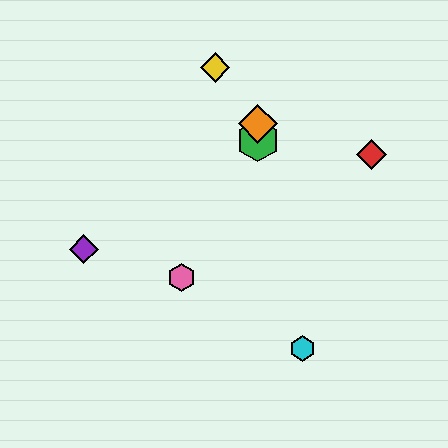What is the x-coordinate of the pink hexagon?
The pink hexagon is at x≈182.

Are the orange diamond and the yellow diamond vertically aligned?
No, the orange diamond is at x≈258 and the yellow diamond is at x≈215.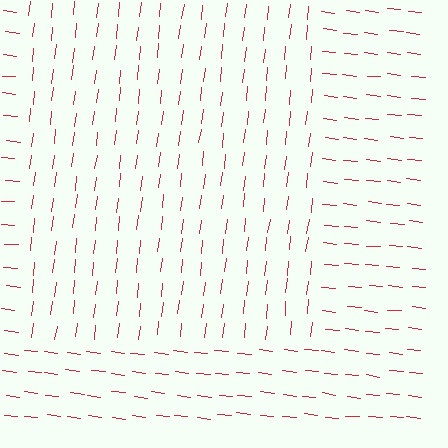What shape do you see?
I see a rectangle.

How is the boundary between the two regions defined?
The boundary is defined purely by a change in line orientation (approximately 89 degrees difference). All lines are the same color and thickness.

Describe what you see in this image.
The image is filled with small red line segments. A rectangle region in the image has lines oriented differently from the surrounding lines, creating a visible texture boundary.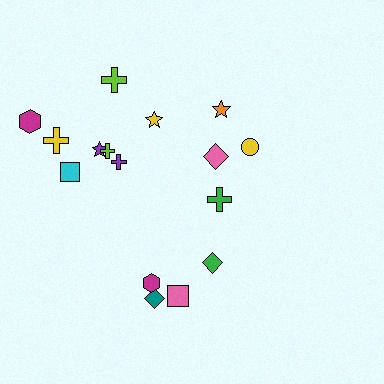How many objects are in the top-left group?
There are 8 objects.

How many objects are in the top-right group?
There are 3 objects.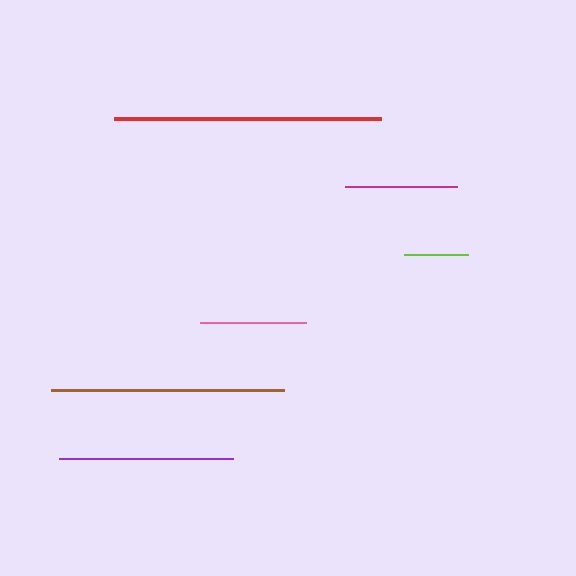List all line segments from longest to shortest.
From longest to shortest: red, brown, purple, magenta, pink, lime.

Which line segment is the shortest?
The lime line is the shortest at approximately 64 pixels.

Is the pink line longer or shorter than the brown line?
The brown line is longer than the pink line.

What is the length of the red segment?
The red segment is approximately 266 pixels long.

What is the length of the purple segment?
The purple segment is approximately 173 pixels long.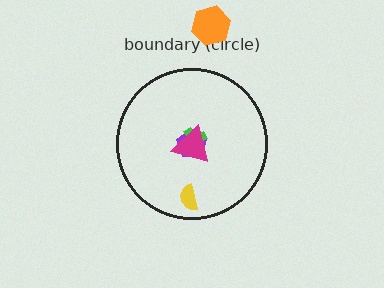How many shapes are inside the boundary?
4 inside, 1 outside.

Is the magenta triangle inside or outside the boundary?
Inside.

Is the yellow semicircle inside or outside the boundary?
Inside.